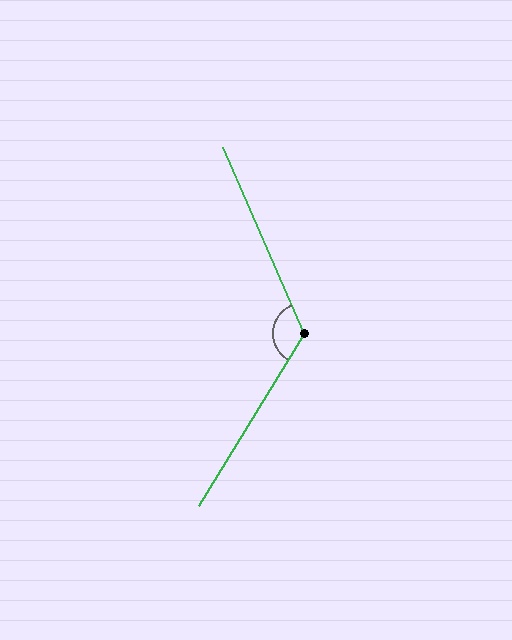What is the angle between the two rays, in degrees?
Approximately 125 degrees.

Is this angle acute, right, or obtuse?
It is obtuse.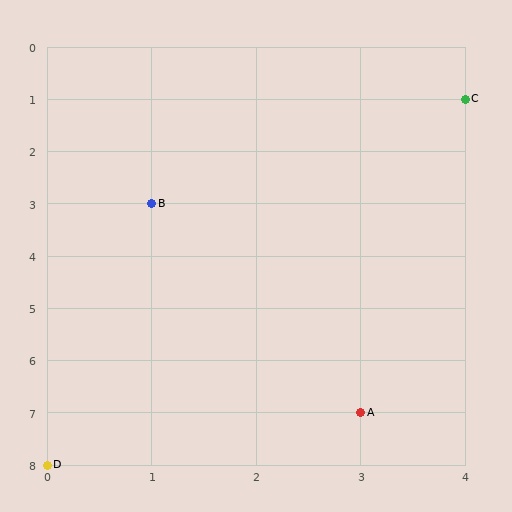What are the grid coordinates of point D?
Point D is at grid coordinates (0, 8).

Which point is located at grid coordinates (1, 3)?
Point B is at (1, 3).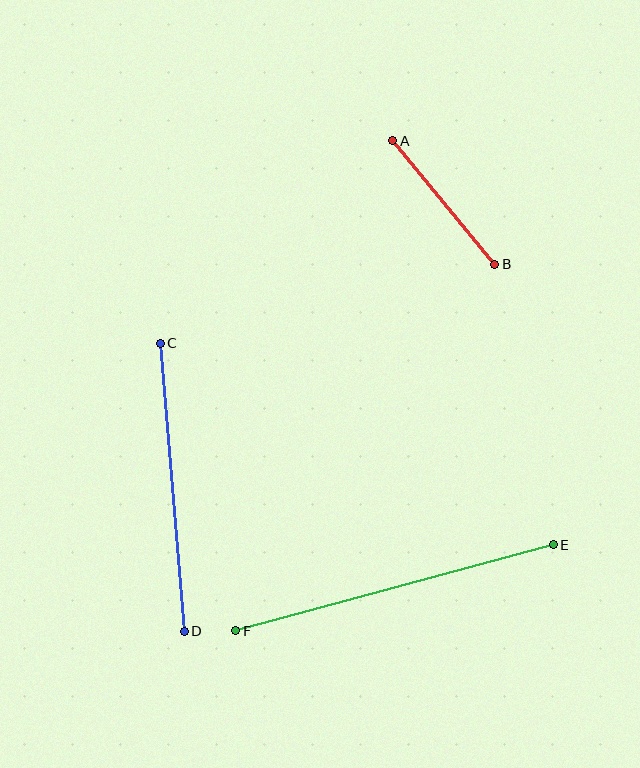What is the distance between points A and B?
The distance is approximately 160 pixels.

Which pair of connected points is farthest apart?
Points E and F are farthest apart.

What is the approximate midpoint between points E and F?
The midpoint is at approximately (395, 588) pixels.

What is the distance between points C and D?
The distance is approximately 289 pixels.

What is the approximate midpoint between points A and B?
The midpoint is at approximately (444, 203) pixels.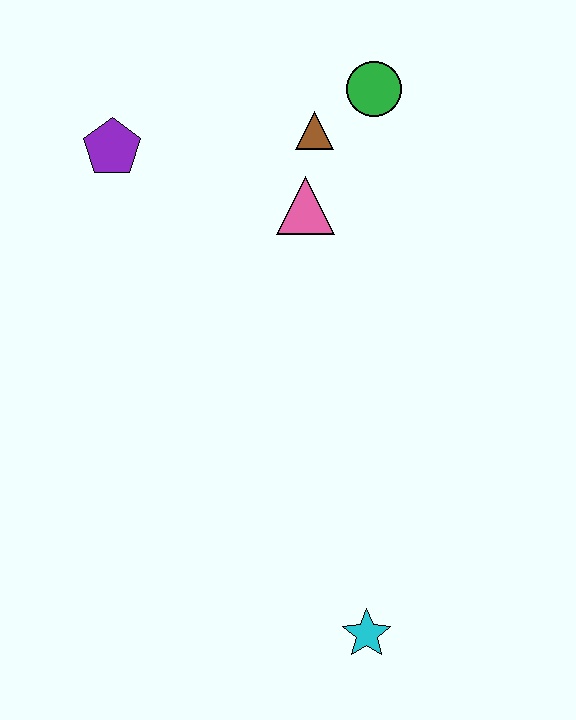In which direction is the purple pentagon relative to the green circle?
The purple pentagon is to the left of the green circle.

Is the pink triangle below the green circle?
Yes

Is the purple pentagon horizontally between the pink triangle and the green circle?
No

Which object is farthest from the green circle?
The cyan star is farthest from the green circle.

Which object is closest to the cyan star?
The pink triangle is closest to the cyan star.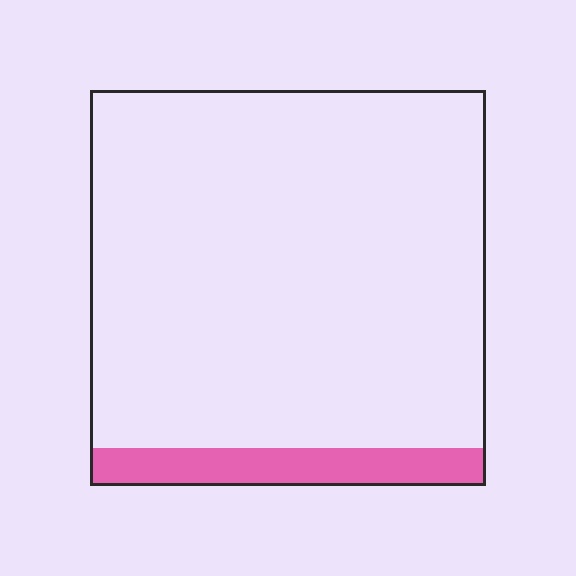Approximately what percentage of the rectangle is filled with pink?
Approximately 10%.